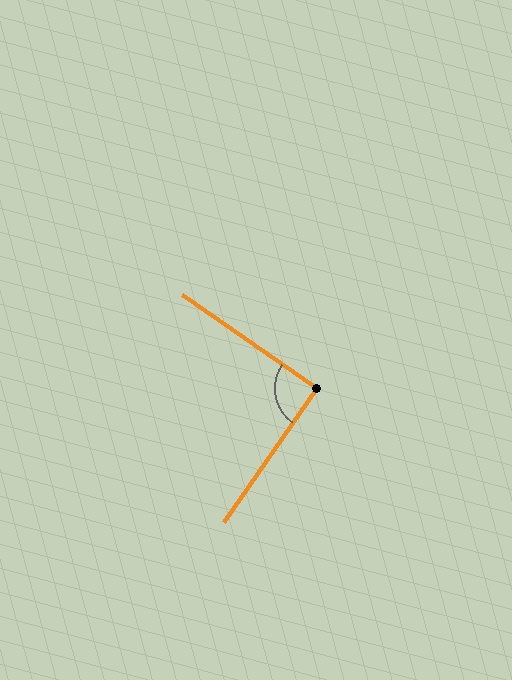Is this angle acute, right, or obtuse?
It is approximately a right angle.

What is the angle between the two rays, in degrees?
Approximately 90 degrees.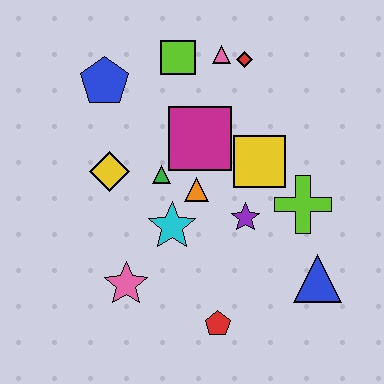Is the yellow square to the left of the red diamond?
No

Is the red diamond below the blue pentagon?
No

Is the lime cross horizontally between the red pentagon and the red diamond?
No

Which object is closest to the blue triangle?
The lime cross is closest to the blue triangle.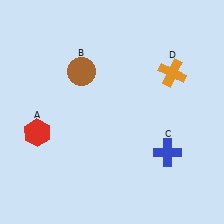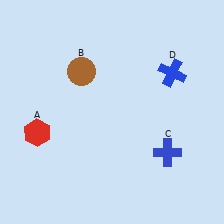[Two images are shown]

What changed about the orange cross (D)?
In Image 1, D is orange. In Image 2, it changed to blue.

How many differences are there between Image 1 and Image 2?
There is 1 difference between the two images.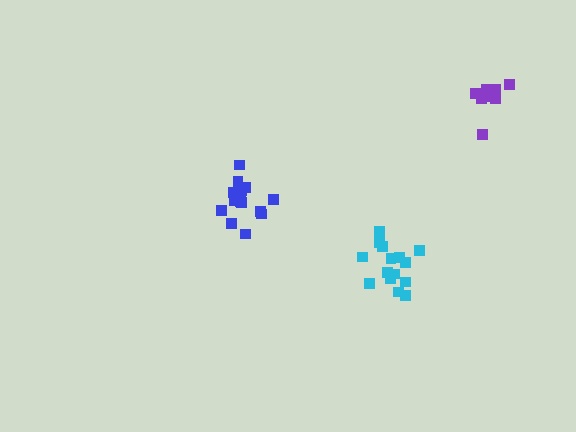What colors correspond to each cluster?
The clusters are colored: blue, cyan, purple.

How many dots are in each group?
Group 1: 15 dots, Group 2: 15 dots, Group 3: 9 dots (39 total).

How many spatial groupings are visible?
There are 3 spatial groupings.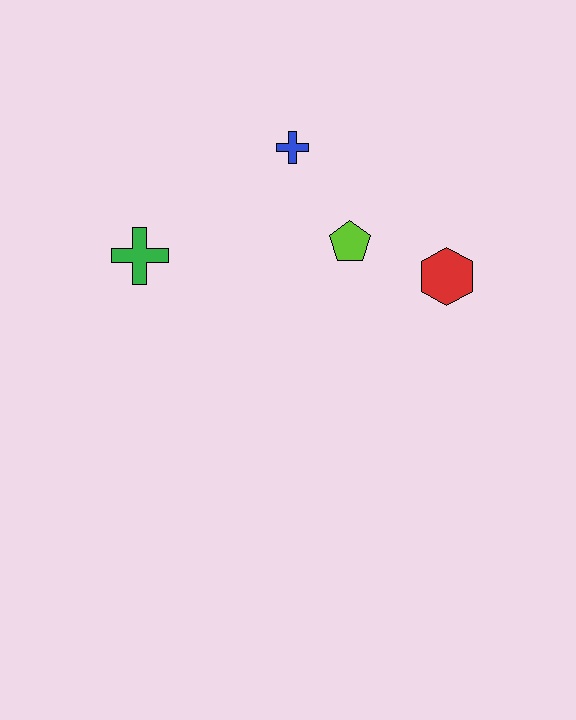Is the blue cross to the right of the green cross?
Yes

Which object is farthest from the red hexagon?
The green cross is farthest from the red hexagon.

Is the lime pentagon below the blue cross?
Yes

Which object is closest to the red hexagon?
The lime pentagon is closest to the red hexagon.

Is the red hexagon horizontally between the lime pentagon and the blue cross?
No